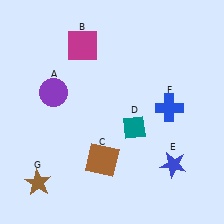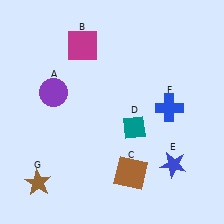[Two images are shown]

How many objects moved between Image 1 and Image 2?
1 object moved between the two images.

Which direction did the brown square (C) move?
The brown square (C) moved right.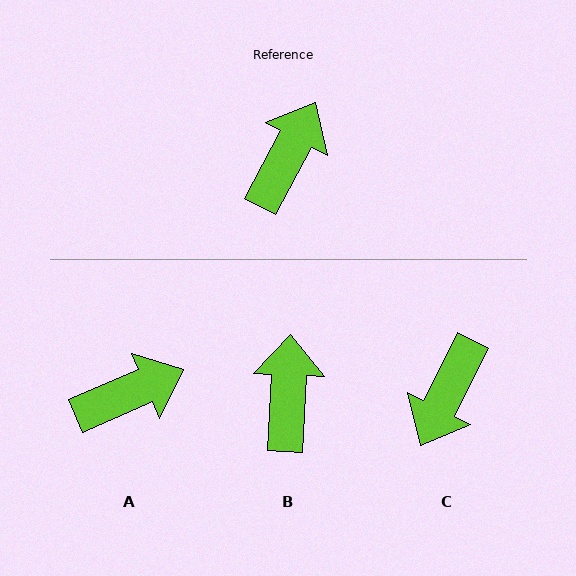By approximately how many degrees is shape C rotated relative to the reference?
Approximately 179 degrees clockwise.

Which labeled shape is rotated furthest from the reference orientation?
C, about 179 degrees away.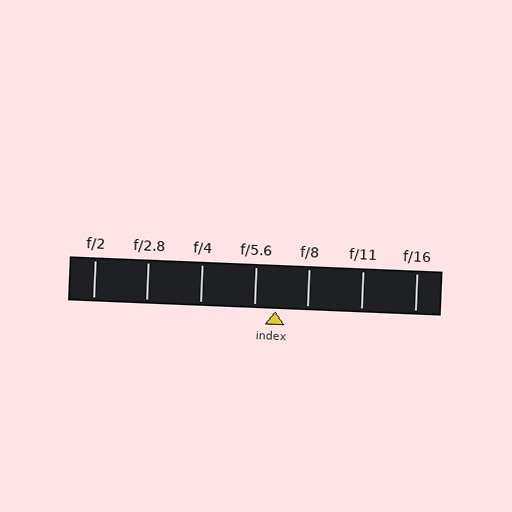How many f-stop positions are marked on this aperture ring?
There are 7 f-stop positions marked.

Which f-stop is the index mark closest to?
The index mark is closest to f/5.6.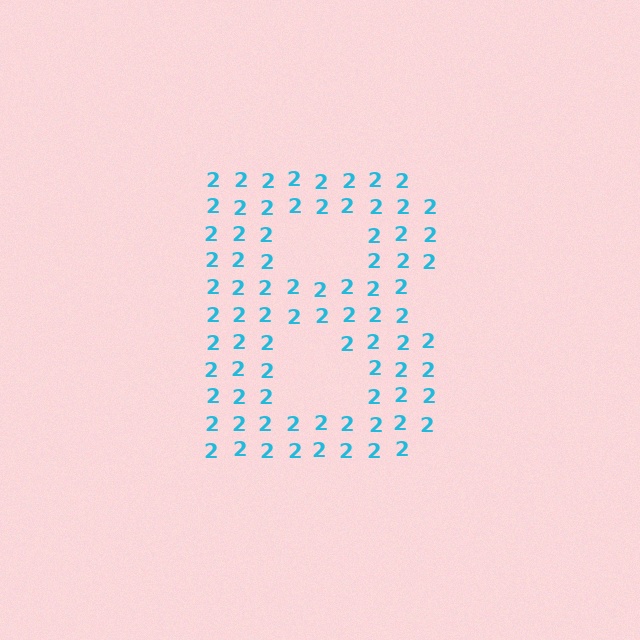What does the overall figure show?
The overall figure shows the letter B.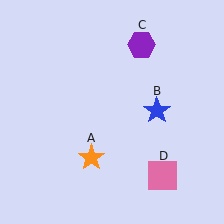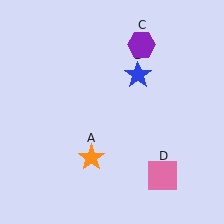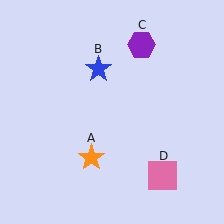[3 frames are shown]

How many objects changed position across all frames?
1 object changed position: blue star (object B).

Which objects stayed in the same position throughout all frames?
Orange star (object A) and purple hexagon (object C) and pink square (object D) remained stationary.